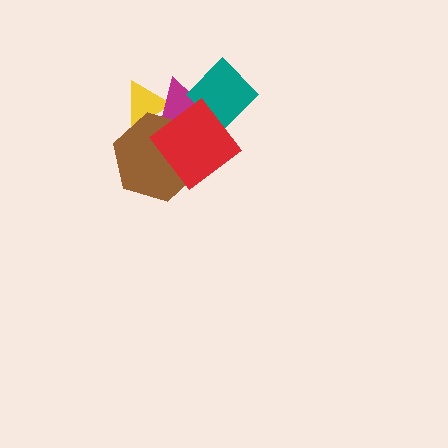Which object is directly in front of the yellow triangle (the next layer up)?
The magenta triangle is directly in front of the yellow triangle.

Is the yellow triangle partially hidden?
Yes, it is partially covered by another shape.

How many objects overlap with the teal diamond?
2 objects overlap with the teal diamond.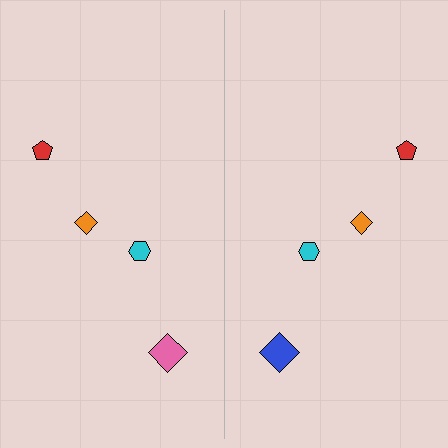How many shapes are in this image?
There are 8 shapes in this image.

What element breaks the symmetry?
The blue diamond on the right side breaks the symmetry — its mirror counterpart is pink.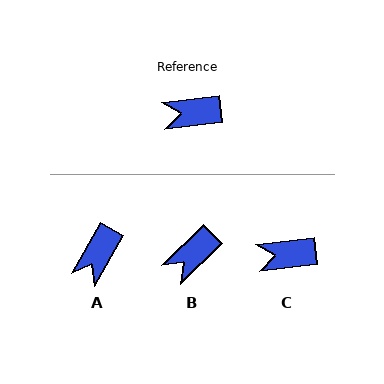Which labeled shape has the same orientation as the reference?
C.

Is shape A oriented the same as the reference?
No, it is off by about 53 degrees.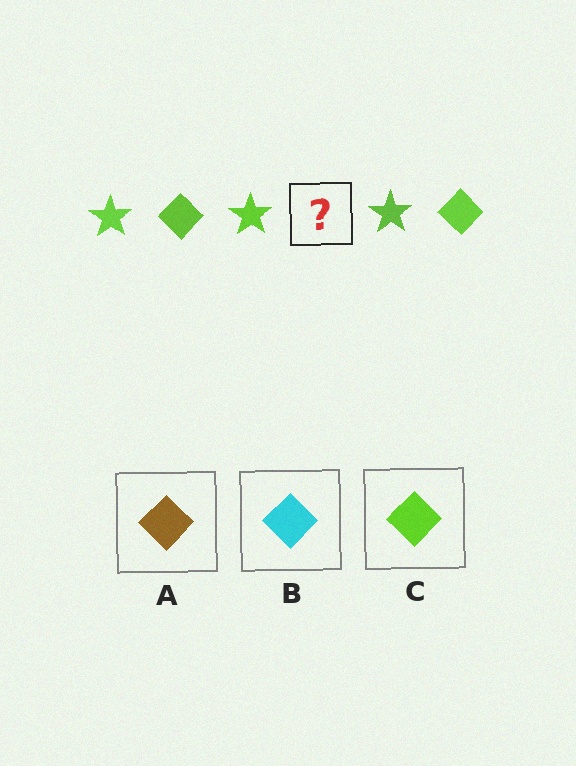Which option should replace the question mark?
Option C.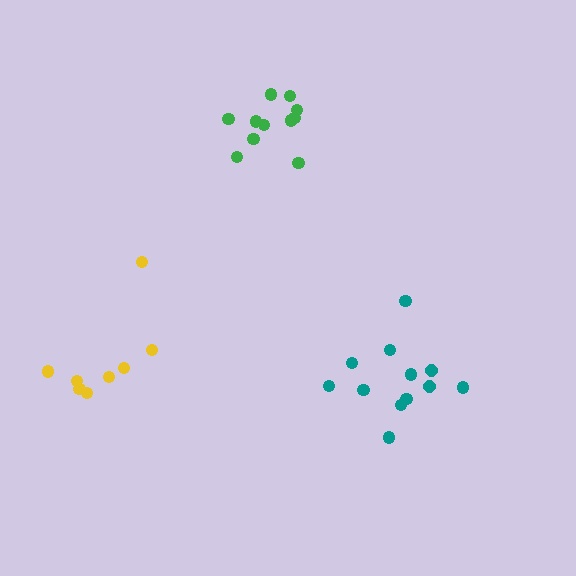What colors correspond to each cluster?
The clusters are colored: green, yellow, teal.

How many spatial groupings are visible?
There are 3 spatial groupings.